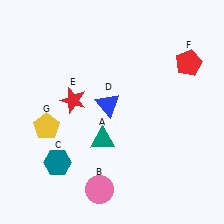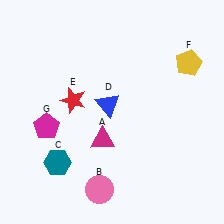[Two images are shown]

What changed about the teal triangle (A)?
In Image 1, A is teal. In Image 2, it changed to magenta.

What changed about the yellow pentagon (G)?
In Image 1, G is yellow. In Image 2, it changed to magenta.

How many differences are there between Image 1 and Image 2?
There are 3 differences between the two images.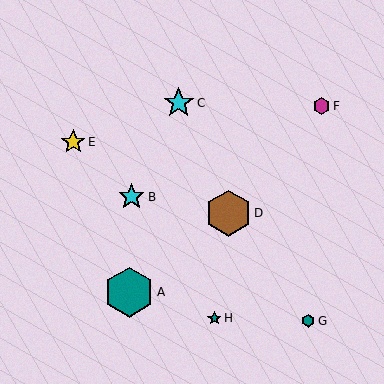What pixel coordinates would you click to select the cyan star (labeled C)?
Click at (179, 103) to select the cyan star C.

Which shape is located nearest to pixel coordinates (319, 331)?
The teal hexagon (labeled G) at (308, 321) is nearest to that location.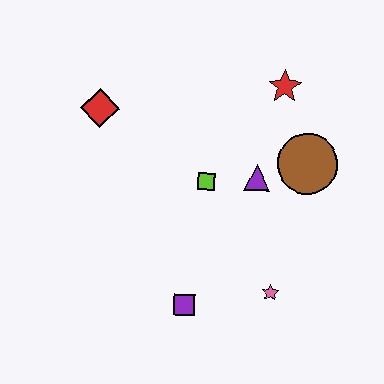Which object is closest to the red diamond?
The lime square is closest to the red diamond.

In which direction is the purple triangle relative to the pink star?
The purple triangle is above the pink star.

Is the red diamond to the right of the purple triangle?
No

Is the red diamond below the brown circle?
No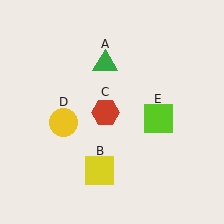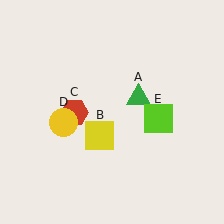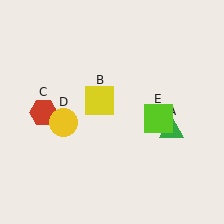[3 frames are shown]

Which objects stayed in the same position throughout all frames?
Yellow circle (object D) and lime square (object E) remained stationary.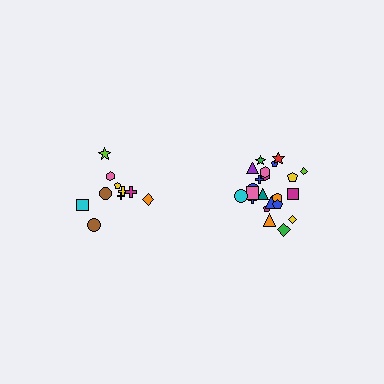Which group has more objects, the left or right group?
The right group.